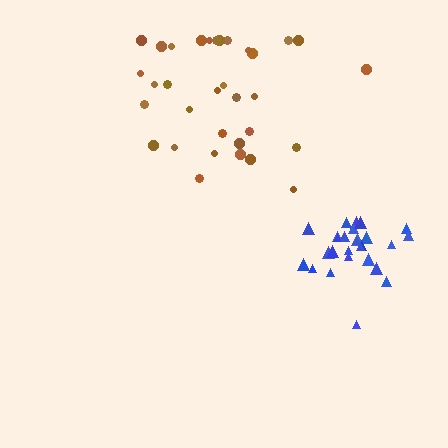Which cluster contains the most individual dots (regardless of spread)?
Brown (33).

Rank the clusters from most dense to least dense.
blue, brown.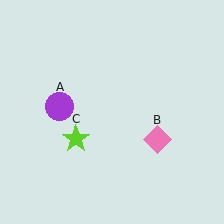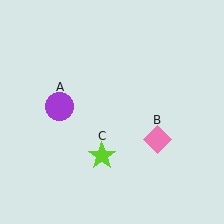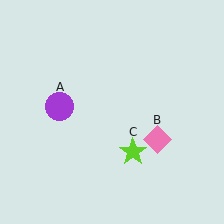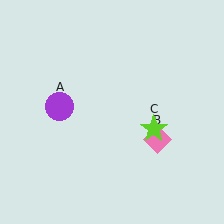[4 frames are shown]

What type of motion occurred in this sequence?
The lime star (object C) rotated counterclockwise around the center of the scene.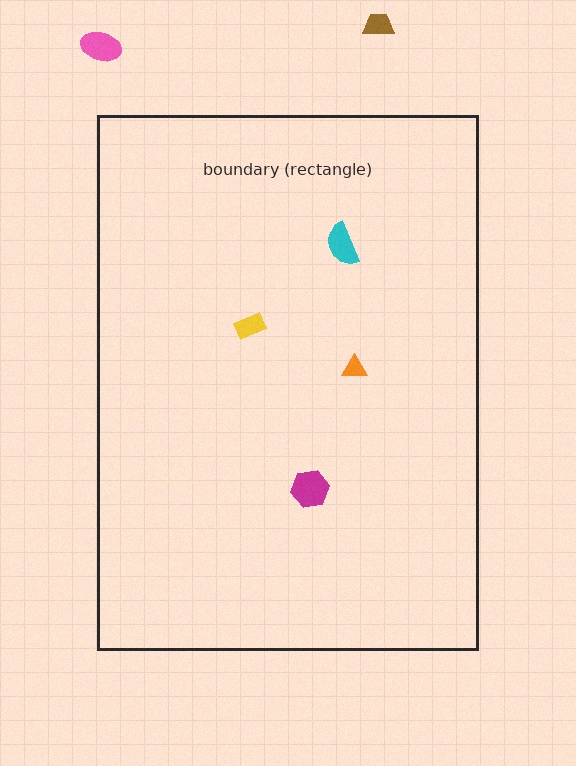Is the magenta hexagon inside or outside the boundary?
Inside.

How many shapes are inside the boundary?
4 inside, 2 outside.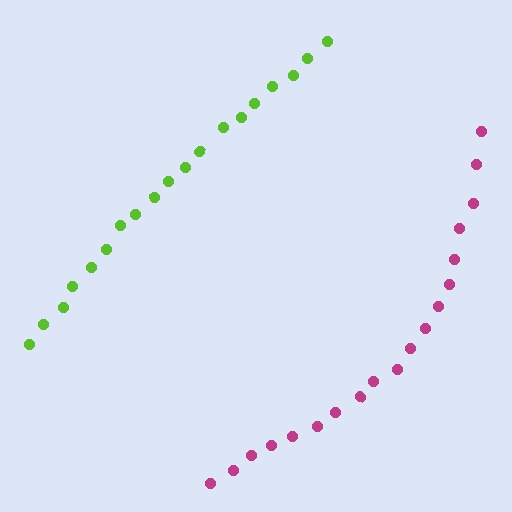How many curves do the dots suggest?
There are 2 distinct paths.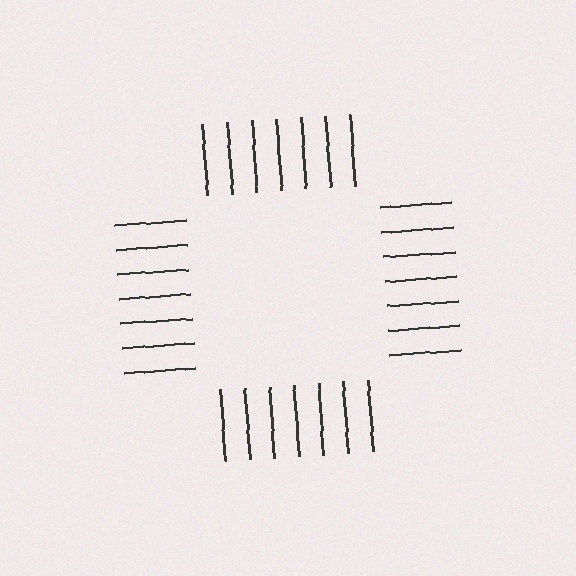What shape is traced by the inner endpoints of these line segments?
An illusory square — the line segments terminate on its edges but no continuous stroke is drawn.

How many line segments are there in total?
28 — 7 along each of the 4 edges.